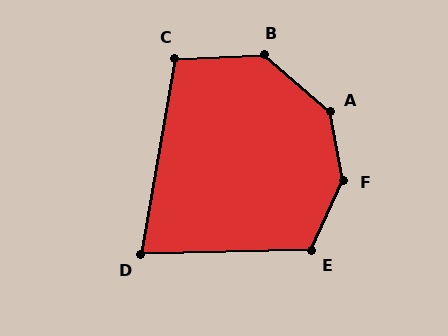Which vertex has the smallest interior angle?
D, at approximately 79 degrees.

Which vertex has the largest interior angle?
F, at approximately 144 degrees.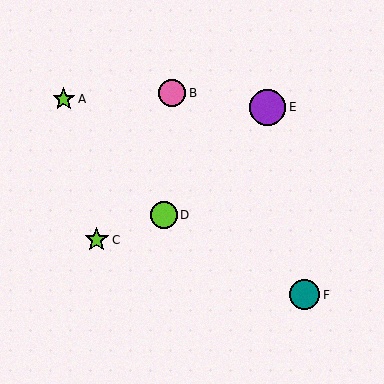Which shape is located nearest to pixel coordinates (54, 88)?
The lime star (labeled A) at (64, 99) is nearest to that location.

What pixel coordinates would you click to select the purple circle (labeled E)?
Click at (267, 107) to select the purple circle E.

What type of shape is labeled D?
Shape D is a lime circle.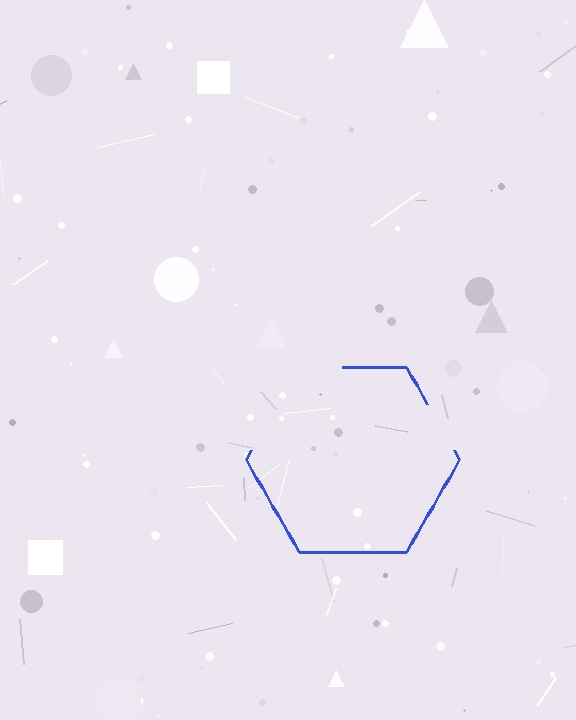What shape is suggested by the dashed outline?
The dashed outline suggests a hexagon.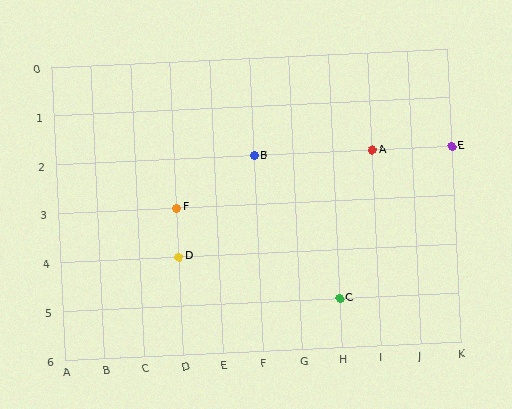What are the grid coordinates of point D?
Point D is at grid coordinates (D, 4).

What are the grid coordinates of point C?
Point C is at grid coordinates (H, 5).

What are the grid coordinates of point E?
Point E is at grid coordinates (K, 2).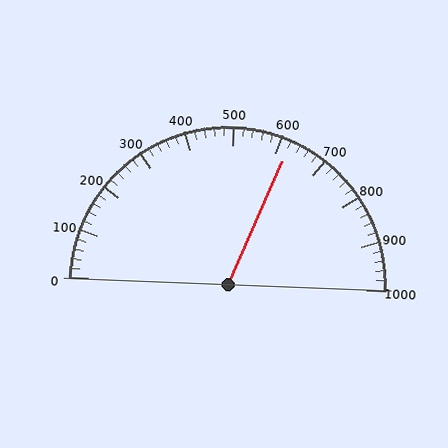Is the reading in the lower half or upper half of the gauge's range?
The reading is in the upper half of the range (0 to 1000).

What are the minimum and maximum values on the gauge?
The gauge ranges from 0 to 1000.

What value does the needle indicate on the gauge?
The needle indicates approximately 620.